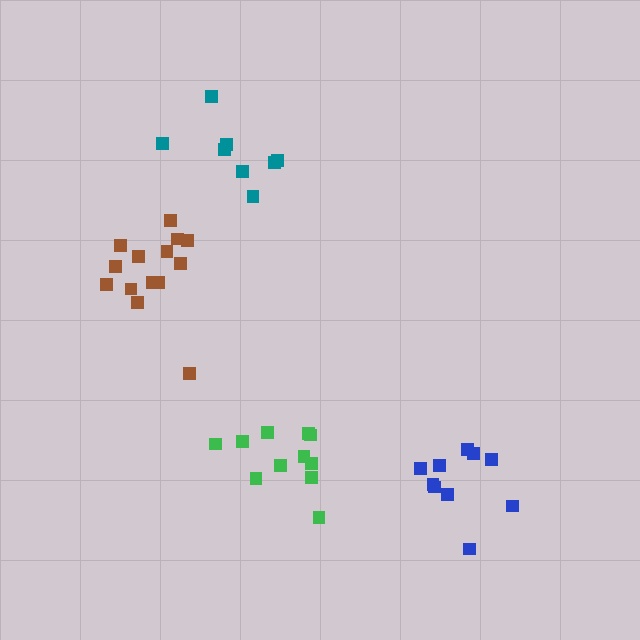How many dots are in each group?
Group 1: 11 dots, Group 2: 8 dots, Group 3: 10 dots, Group 4: 14 dots (43 total).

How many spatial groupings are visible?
There are 4 spatial groupings.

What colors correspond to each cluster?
The clusters are colored: green, teal, blue, brown.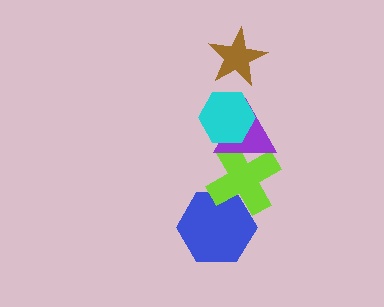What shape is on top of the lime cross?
The purple triangle is on top of the lime cross.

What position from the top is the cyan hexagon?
The cyan hexagon is 2nd from the top.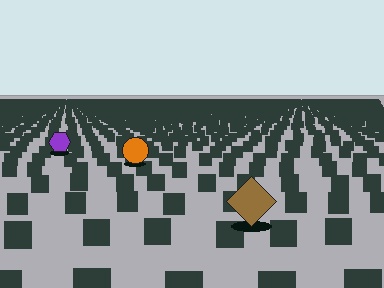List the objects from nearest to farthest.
From nearest to farthest: the brown diamond, the orange circle, the purple hexagon.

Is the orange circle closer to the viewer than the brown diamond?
No. The brown diamond is closer — you can tell from the texture gradient: the ground texture is coarser near it.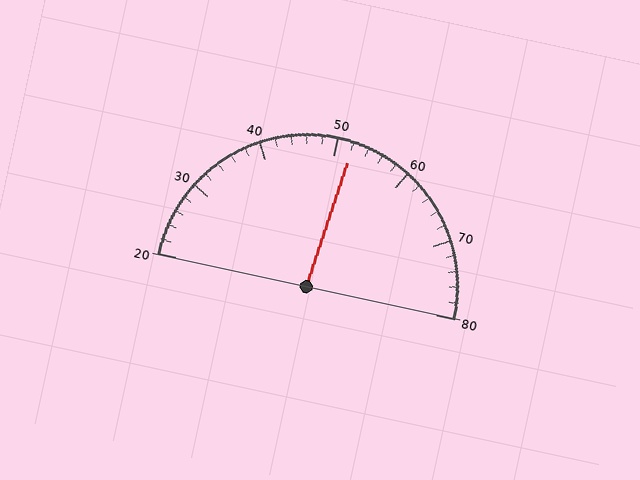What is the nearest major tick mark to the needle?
The nearest major tick mark is 50.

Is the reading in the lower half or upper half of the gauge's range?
The reading is in the upper half of the range (20 to 80).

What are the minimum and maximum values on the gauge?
The gauge ranges from 20 to 80.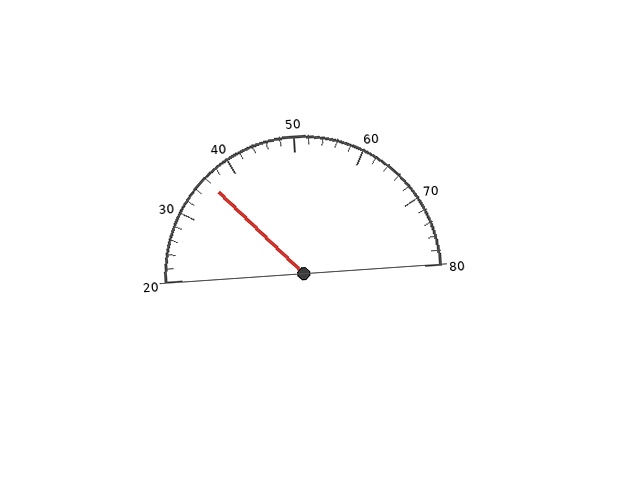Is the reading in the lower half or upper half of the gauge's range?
The reading is in the lower half of the range (20 to 80).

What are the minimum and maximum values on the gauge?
The gauge ranges from 20 to 80.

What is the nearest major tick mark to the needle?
The nearest major tick mark is 40.